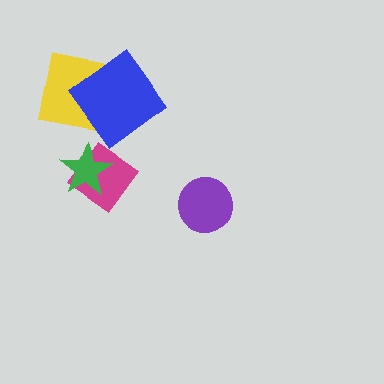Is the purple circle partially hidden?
No, no other shape covers it.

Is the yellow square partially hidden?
Yes, it is partially covered by another shape.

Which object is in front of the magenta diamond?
The green star is in front of the magenta diamond.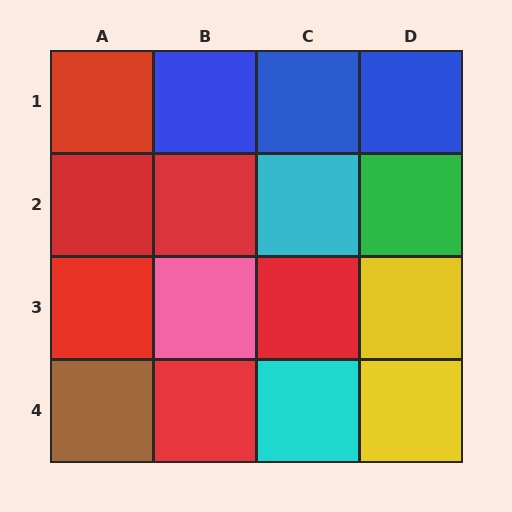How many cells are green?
1 cell is green.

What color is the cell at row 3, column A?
Red.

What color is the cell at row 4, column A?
Brown.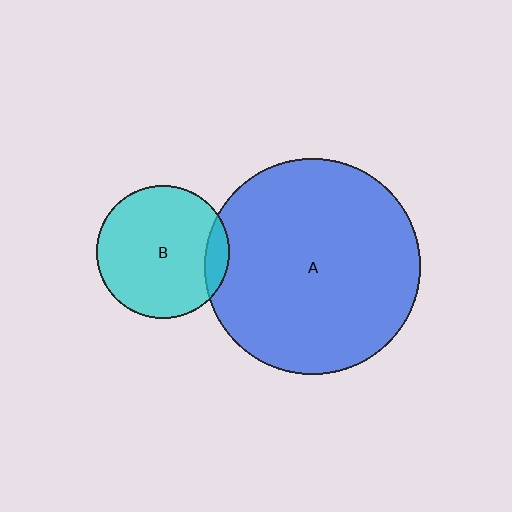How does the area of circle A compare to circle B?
Approximately 2.7 times.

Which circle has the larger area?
Circle A (blue).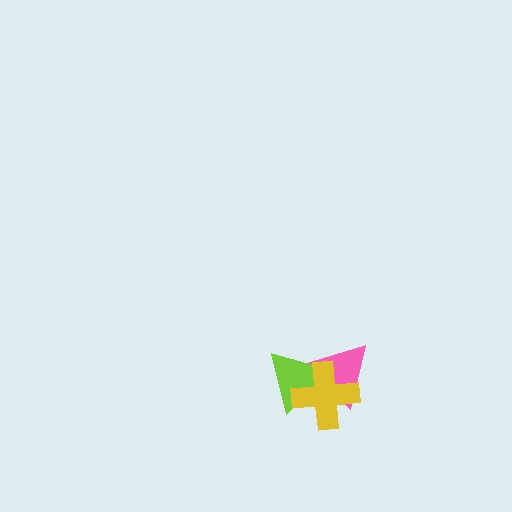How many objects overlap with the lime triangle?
2 objects overlap with the lime triangle.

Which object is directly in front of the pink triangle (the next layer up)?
The lime triangle is directly in front of the pink triangle.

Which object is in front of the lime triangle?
The yellow cross is in front of the lime triangle.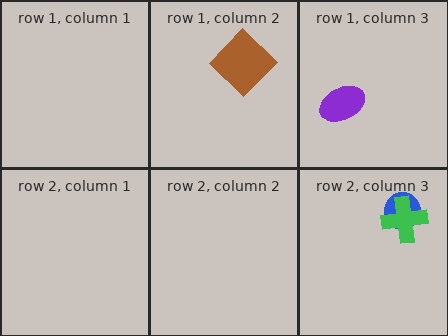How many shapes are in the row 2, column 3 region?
2.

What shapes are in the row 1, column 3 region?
The purple ellipse.